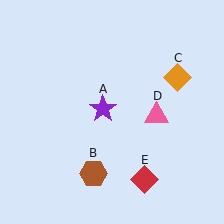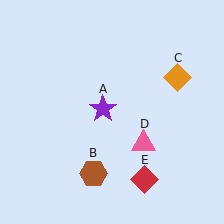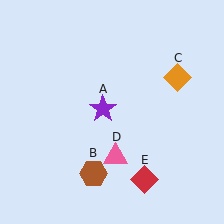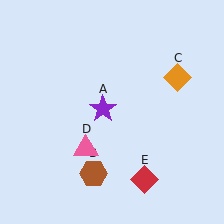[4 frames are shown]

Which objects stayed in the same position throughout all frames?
Purple star (object A) and brown hexagon (object B) and orange diamond (object C) and red diamond (object E) remained stationary.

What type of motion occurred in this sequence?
The pink triangle (object D) rotated clockwise around the center of the scene.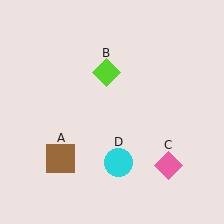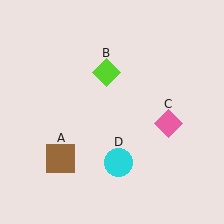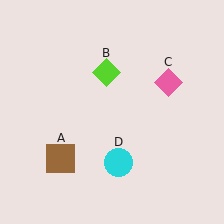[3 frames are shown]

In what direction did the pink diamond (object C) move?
The pink diamond (object C) moved up.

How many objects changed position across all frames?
1 object changed position: pink diamond (object C).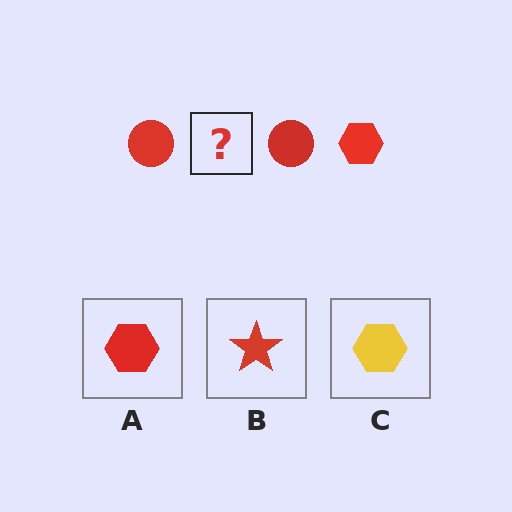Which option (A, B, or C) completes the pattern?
A.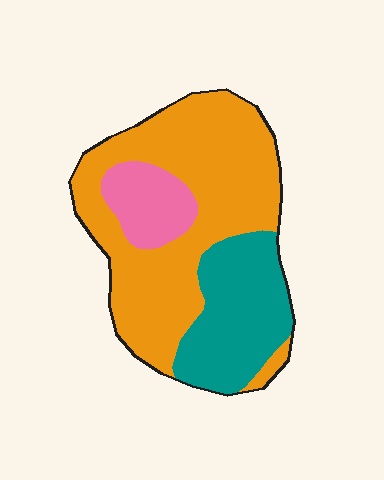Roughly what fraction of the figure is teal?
Teal covers 27% of the figure.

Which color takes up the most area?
Orange, at roughly 60%.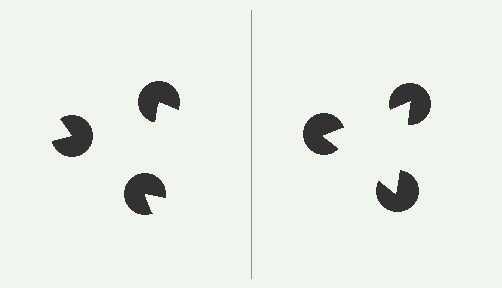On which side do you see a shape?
An illusory triangle appears on the right side. On the left side the wedge cuts are rotated, so no coherent shape forms.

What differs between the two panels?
The pac-man discs are positioned identically on both sides; only the wedge orientations differ. On the right they align to a triangle; on the left they are misaligned.